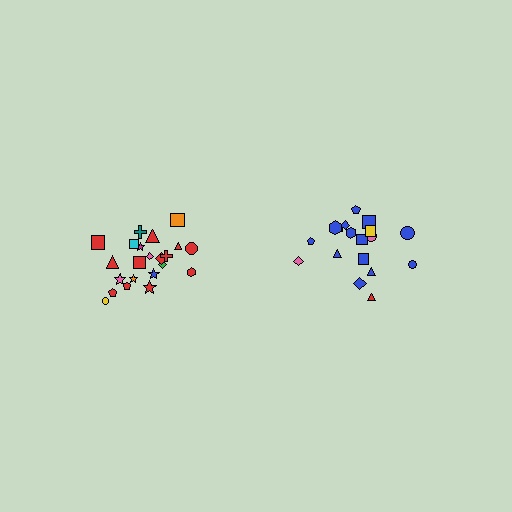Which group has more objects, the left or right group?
The left group.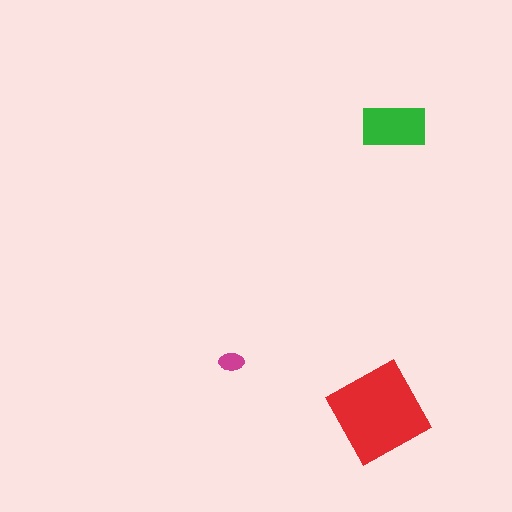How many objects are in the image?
There are 3 objects in the image.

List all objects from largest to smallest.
The red square, the green rectangle, the magenta ellipse.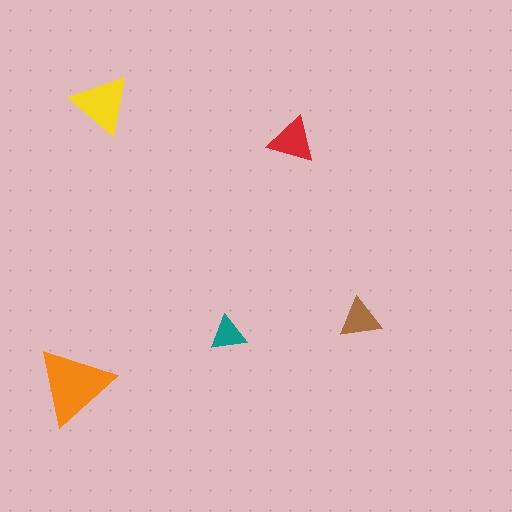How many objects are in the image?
There are 5 objects in the image.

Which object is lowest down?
The orange triangle is bottommost.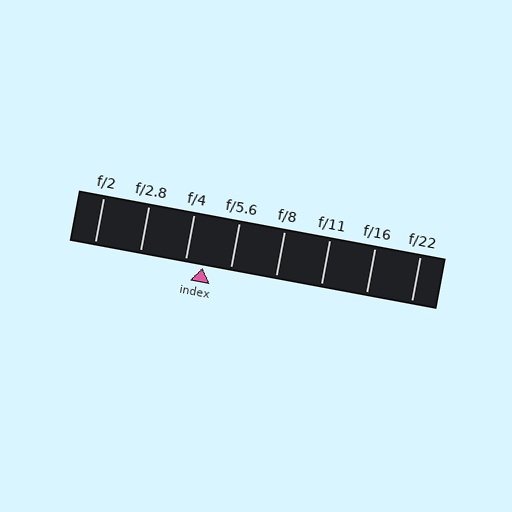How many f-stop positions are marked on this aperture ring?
There are 8 f-stop positions marked.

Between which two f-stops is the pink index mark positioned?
The index mark is between f/4 and f/5.6.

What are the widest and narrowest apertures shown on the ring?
The widest aperture shown is f/2 and the narrowest is f/22.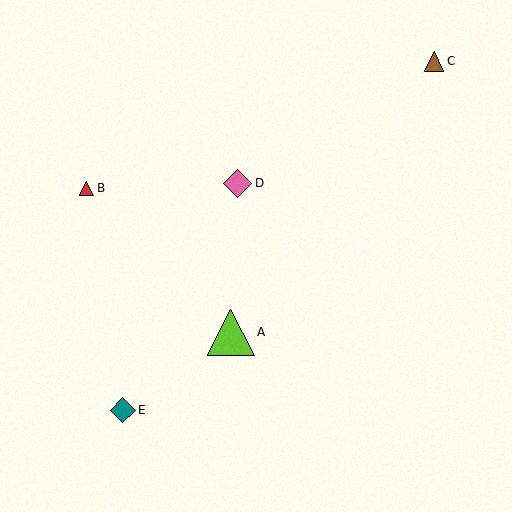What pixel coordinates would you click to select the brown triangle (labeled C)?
Click at (434, 61) to select the brown triangle C.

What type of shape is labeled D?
Shape D is a pink diamond.